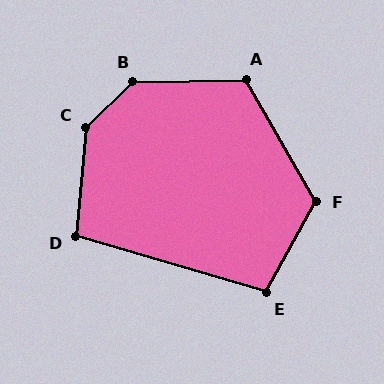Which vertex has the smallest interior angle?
D, at approximately 101 degrees.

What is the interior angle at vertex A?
Approximately 119 degrees (obtuse).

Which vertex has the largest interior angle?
C, at approximately 139 degrees.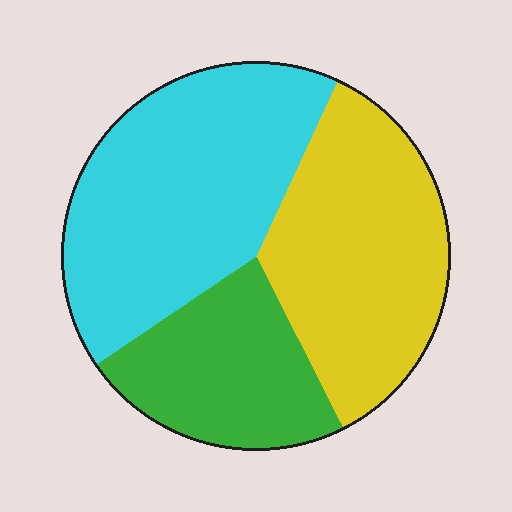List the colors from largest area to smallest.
From largest to smallest: cyan, yellow, green.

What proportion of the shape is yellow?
Yellow covers around 35% of the shape.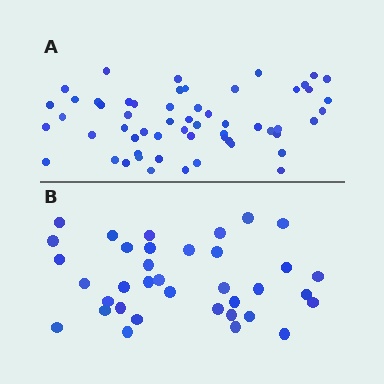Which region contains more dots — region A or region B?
Region A (the top region) has more dots.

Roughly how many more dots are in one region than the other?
Region A has approximately 20 more dots than region B.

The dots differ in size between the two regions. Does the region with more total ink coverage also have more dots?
No. Region B has more total ink coverage because its dots are larger, but region A actually contains more individual dots. Total area can be misleading — the number of items is what matters here.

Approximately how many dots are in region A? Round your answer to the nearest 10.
About 60 dots. (The exact count is 57, which rounds to 60.)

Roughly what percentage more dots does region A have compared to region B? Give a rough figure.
About 60% more.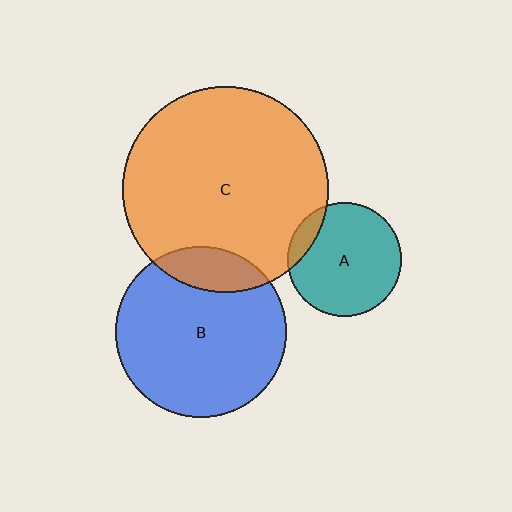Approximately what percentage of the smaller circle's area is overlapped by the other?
Approximately 15%.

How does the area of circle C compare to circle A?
Approximately 3.3 times.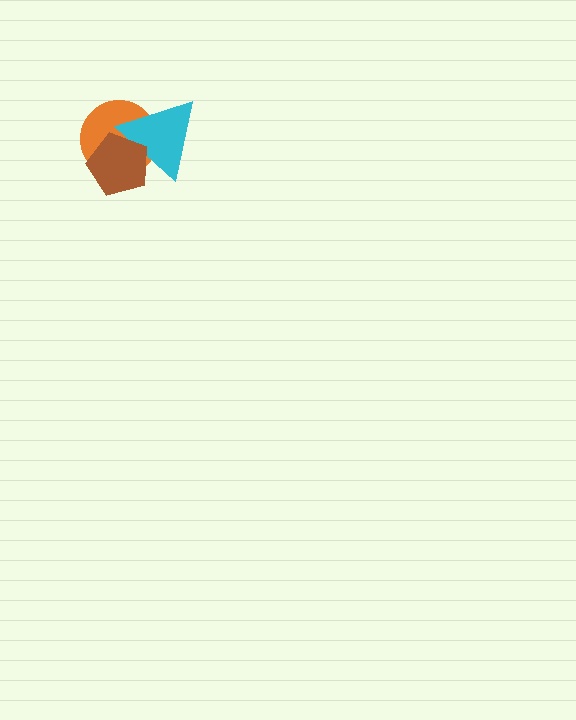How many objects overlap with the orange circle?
2 objects overlap with the orange circle.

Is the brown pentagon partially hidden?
No, no other shape covers it.